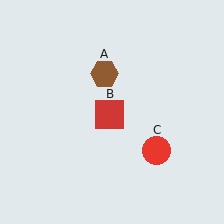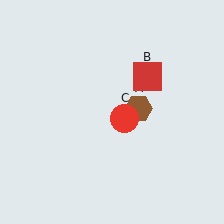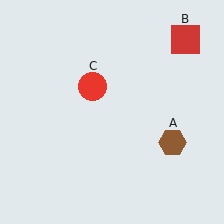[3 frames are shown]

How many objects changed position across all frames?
3 objects changed position: brown hexagon (object A), red square (object B), red circle (object C).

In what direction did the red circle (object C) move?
The red circle (object C) moved up and to the left.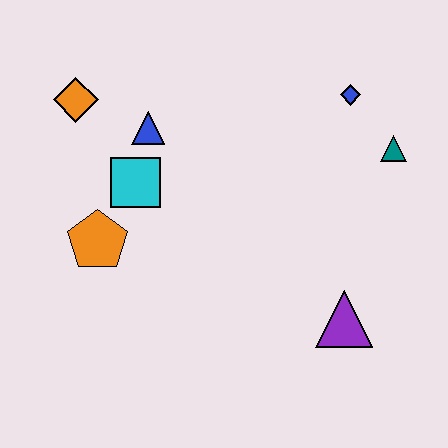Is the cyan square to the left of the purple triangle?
Yes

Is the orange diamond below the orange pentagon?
No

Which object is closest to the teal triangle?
The blue diamond is closest to the teal triangle.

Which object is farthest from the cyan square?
The teal triangle is farthest from the cyan square.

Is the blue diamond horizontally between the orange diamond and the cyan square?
No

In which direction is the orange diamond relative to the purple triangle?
The orange diamond is to the left of the purple triangle.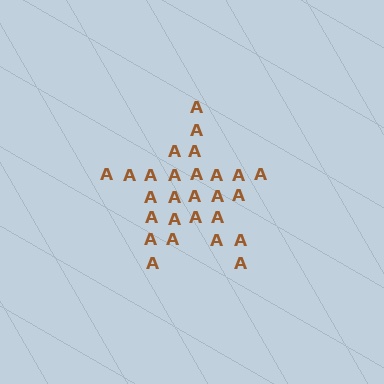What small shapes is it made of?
It is made of small letter A's.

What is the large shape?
The large shape is a star.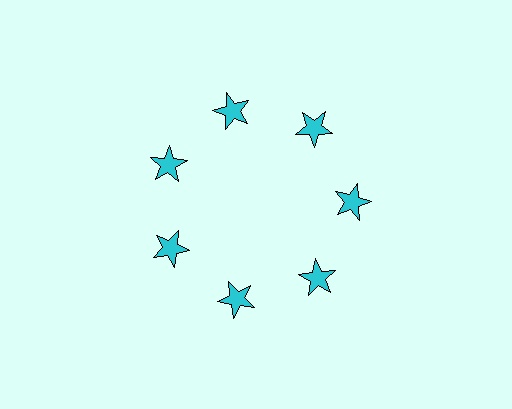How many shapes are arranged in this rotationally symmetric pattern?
There are 7 shapes, arranged in 7 groups of 1.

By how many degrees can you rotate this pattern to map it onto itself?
The pattern maps onto itself every 51 degrees of rotation.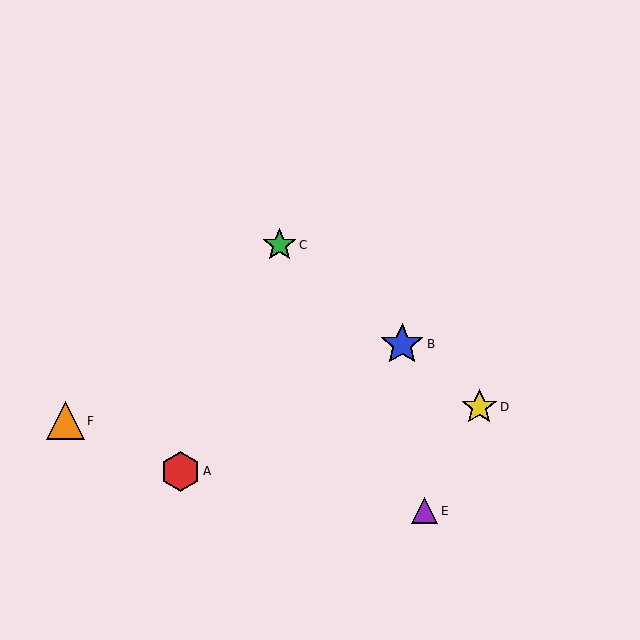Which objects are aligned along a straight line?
Objects B, C, D are aligned along a straight line.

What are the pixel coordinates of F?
Object F is at (66, 421).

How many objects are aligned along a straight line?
3 objects (B, C, D) are aligned along a straight line.